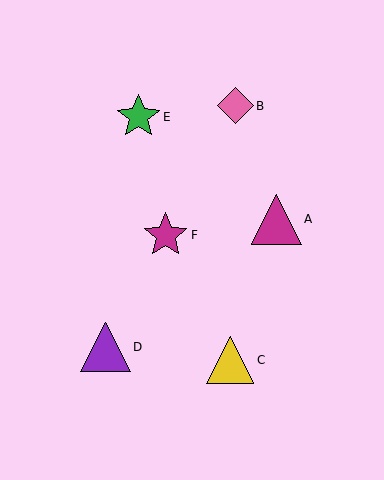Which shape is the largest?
The magenta triangle (labeled A) is the largest.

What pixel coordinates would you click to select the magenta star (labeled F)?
Click at (166, 235) to select the magenta star F.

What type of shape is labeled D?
Shape D is a purple triangle.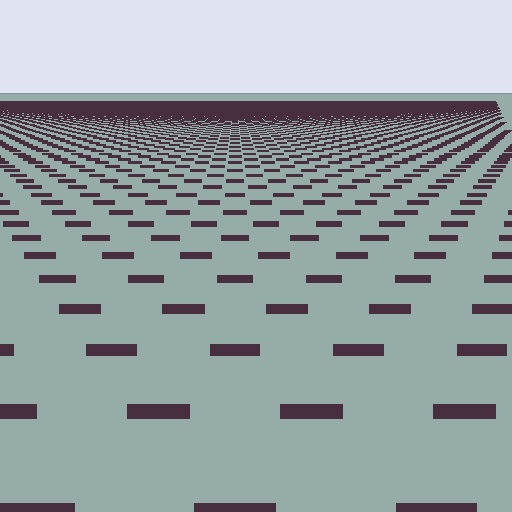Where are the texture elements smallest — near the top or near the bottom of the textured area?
Near the top.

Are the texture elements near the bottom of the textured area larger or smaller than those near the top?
Larger. Near the bottom, elements are closer to the viewer and appear at a bigger on-screen size.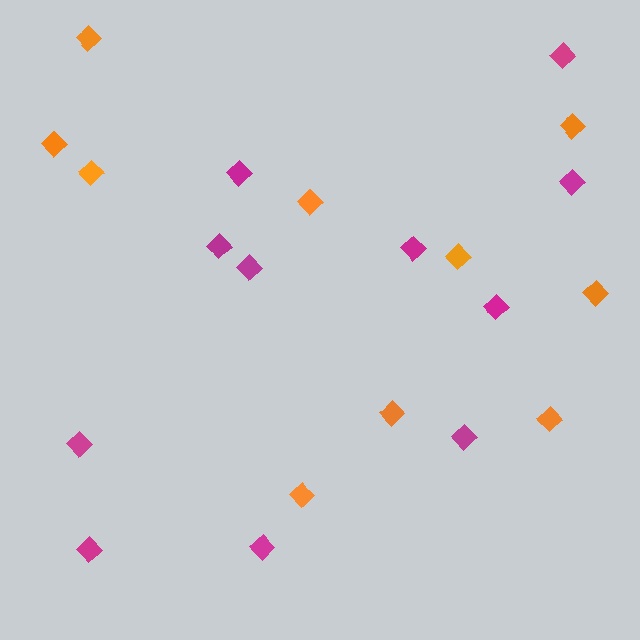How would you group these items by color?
There are 2 groups: one group of orange diamonds (10) and one group of magenta diamonds (11).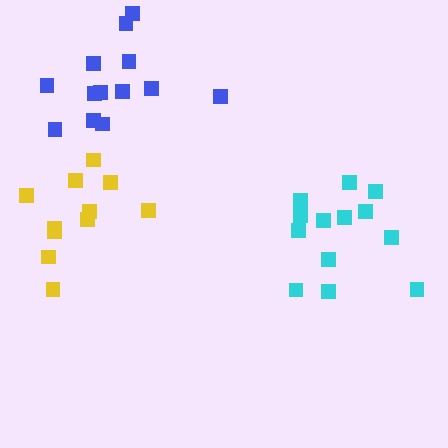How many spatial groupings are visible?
There are 3 spatial groupings.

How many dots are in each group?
Group 1: 13 dots, Group 2: 11 dots, Group 3: 13 dots (37 total).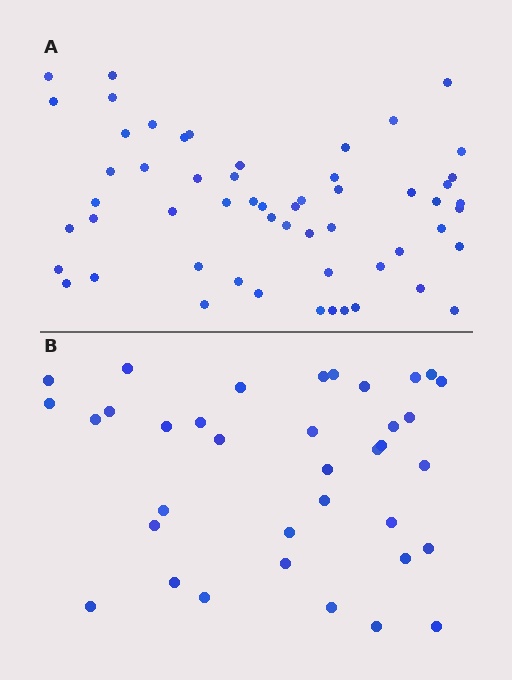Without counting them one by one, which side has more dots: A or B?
Region A (the top region) has more dots.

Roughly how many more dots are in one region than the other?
Region A has approximately 20 more dots than region B.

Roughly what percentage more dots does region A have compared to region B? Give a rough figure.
About 55% more.